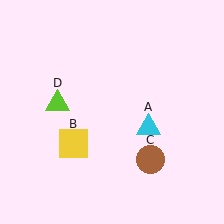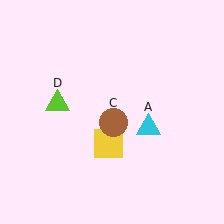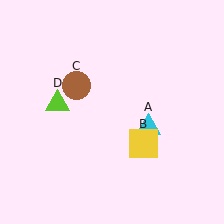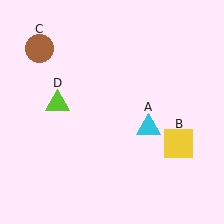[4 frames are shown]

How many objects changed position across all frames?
2 objects changed position: yellow square (object B), brown circle (object C).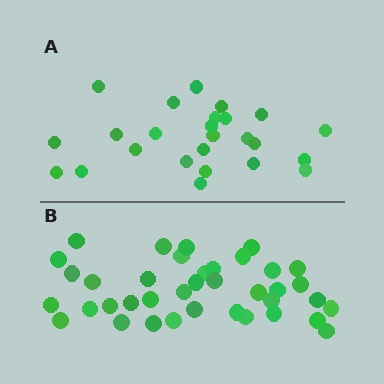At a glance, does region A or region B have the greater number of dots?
Region B (the bottom region) has more dots.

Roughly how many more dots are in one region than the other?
Region B has approximately 15 more dots than region A.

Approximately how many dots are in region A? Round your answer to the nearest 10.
About 20 dots. (The exact count is 25, which rounds to 20.)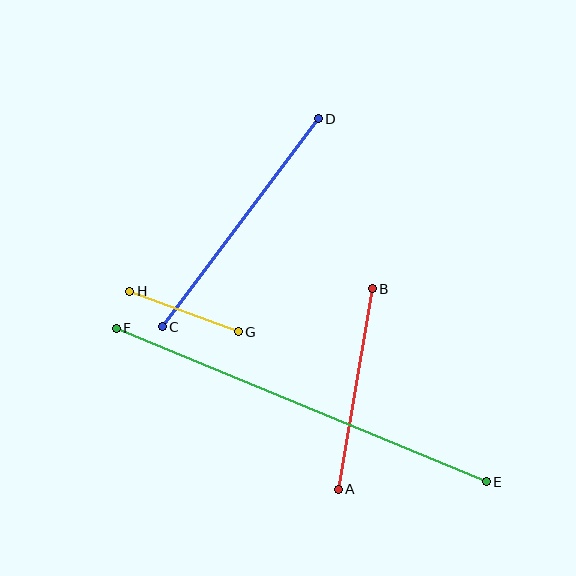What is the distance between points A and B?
The distance is approximately 203 pixels.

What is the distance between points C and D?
The distance is approximately 260 pixels.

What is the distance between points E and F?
The distance is approximately 400 pixels.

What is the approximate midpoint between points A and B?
The midpoint is at approximately (355, 389) pixels.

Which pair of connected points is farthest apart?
Points E and F are farthest apart.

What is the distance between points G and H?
The distance is approximately 116 pixels.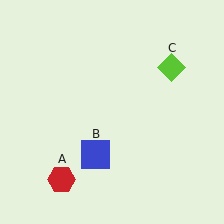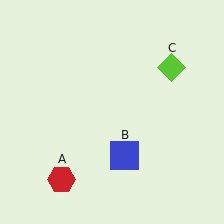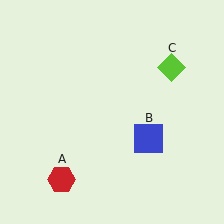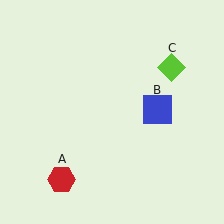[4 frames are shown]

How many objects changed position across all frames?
1 object changed position: blue square (object B).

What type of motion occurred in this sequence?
The blue square (object B) rotated counterclockwise around the center of the scene.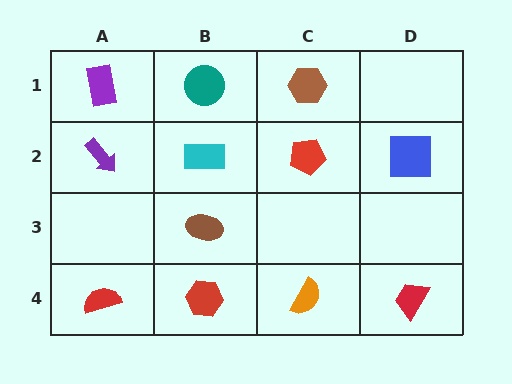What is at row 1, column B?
A teal circle.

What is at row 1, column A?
A purple rectangle.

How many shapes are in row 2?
4 shapes.